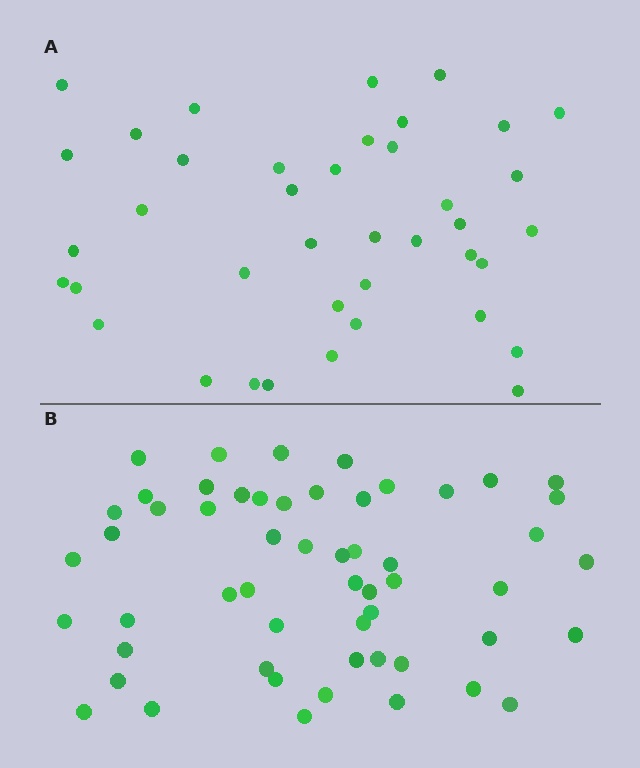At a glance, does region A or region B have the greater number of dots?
Region B (the bottom region) has more dots.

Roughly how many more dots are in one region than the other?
Region B has approximately 15 more dots than region A.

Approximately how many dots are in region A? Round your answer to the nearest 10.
About 40 dots.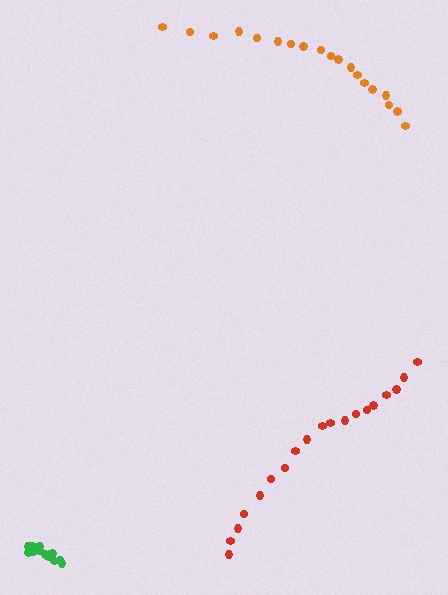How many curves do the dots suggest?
There are 3 distinct paths.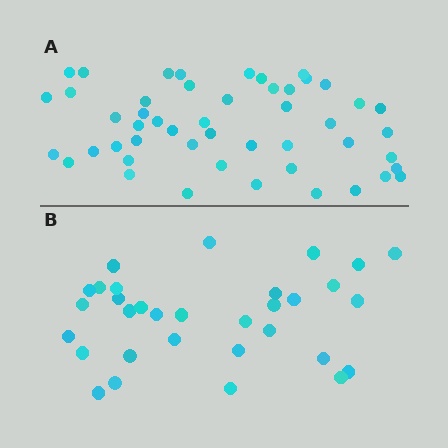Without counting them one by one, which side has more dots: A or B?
Region A (the top region) has more dots.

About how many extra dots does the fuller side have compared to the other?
Region A has approximately 15 more dots than region B.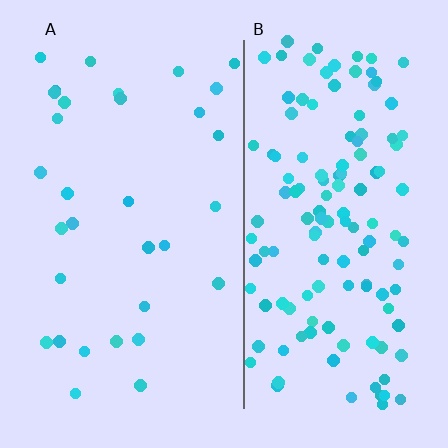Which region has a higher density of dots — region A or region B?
B (the right).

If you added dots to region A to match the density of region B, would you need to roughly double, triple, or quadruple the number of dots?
Approximately quadruple.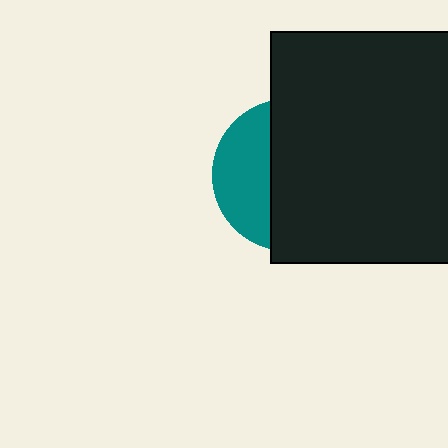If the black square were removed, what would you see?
You would see the complete teal circle.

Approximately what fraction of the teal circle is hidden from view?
Roughly 65% of the teal circle is hidden behind the black square.